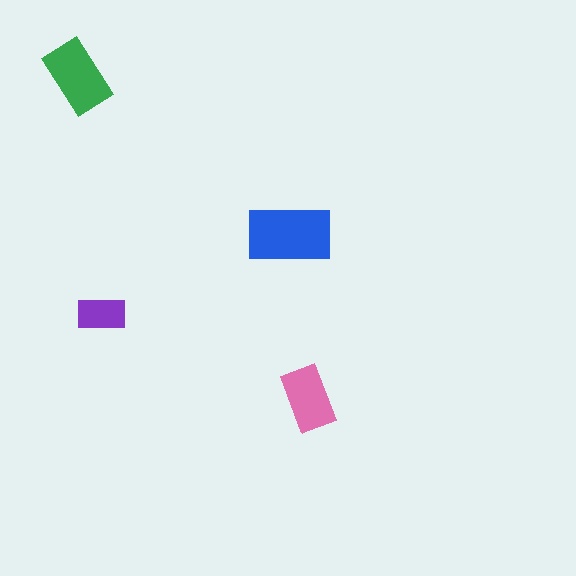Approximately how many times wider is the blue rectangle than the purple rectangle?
About 1.5 times wider.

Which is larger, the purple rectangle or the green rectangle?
The green one.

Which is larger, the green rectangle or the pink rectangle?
The green one.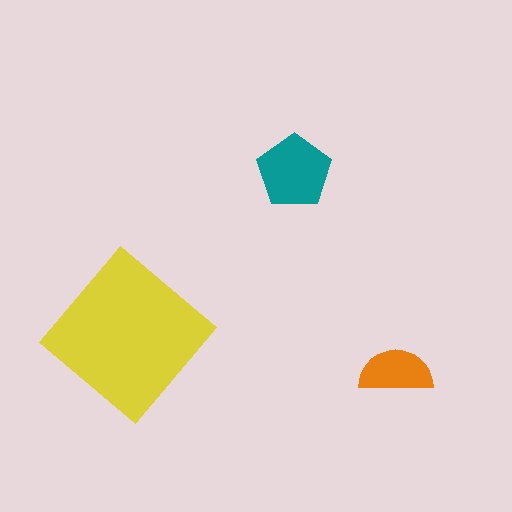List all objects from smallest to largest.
The orange semicircle, the teal pentagon, the yellow diamond.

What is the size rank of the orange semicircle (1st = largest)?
3rd.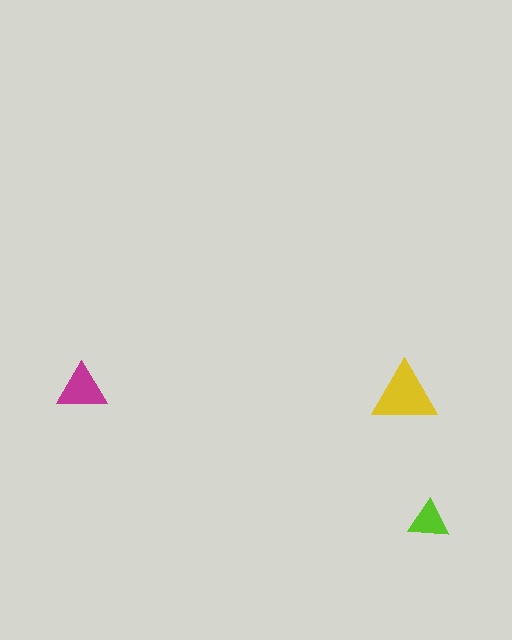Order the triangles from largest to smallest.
the yellow one, the magenta one, the lime one.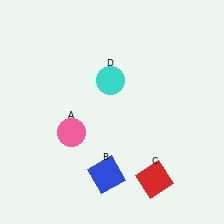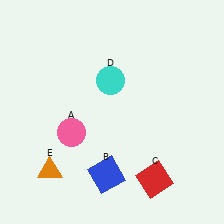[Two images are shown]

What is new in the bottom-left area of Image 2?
An orange triangle (E) was added in the bottom-left area of Image 2.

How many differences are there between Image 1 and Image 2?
There is 1 difference between the two images.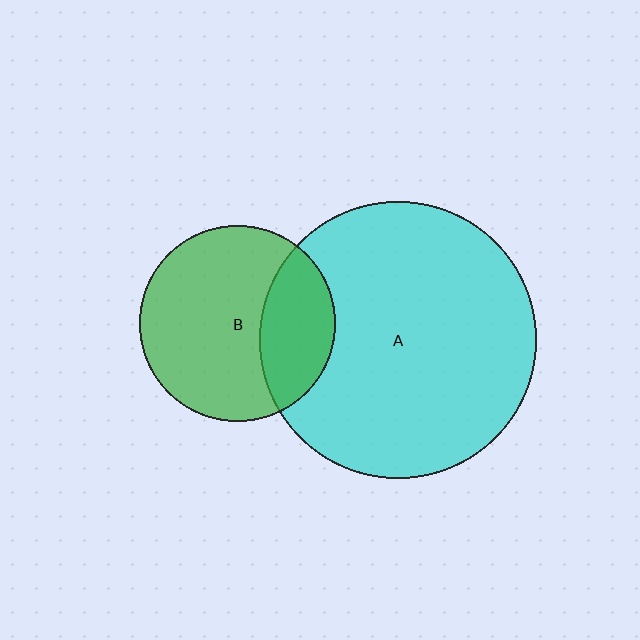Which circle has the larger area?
Circle A (cyan).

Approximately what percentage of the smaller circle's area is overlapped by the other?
Approximately 30%.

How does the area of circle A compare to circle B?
Approximately 2.0 times.